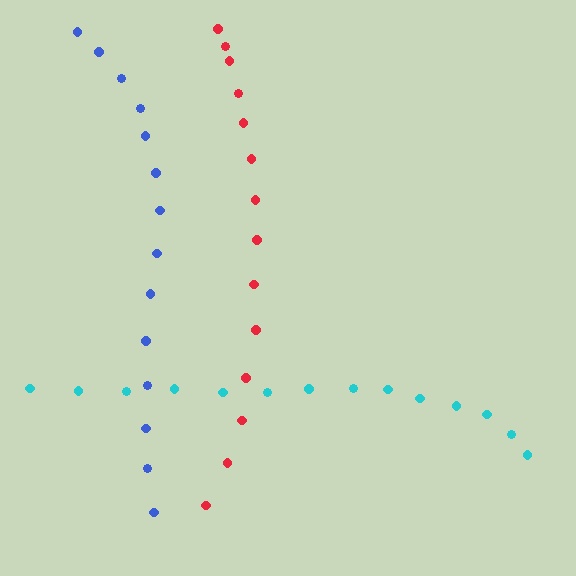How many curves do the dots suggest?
There are 3 distinct paths.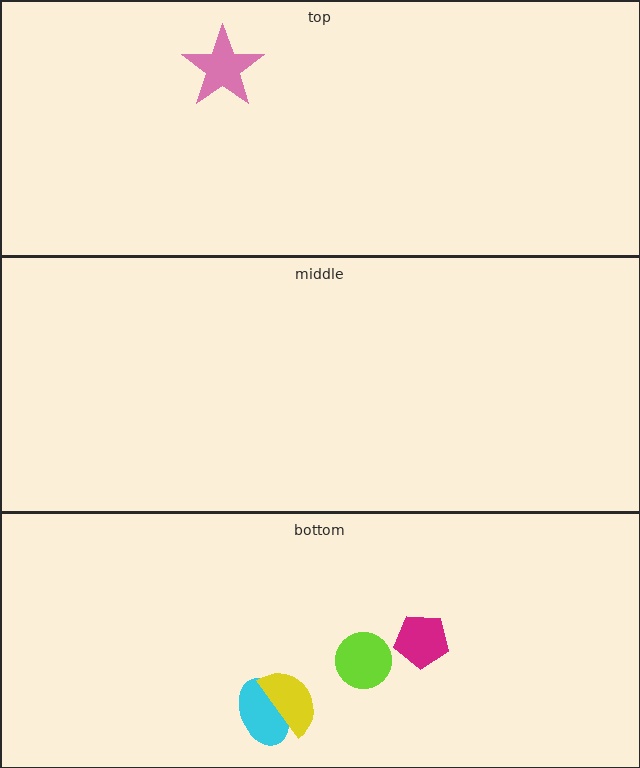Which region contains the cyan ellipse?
The bottom region.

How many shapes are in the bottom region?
4.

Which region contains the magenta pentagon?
The bottom region.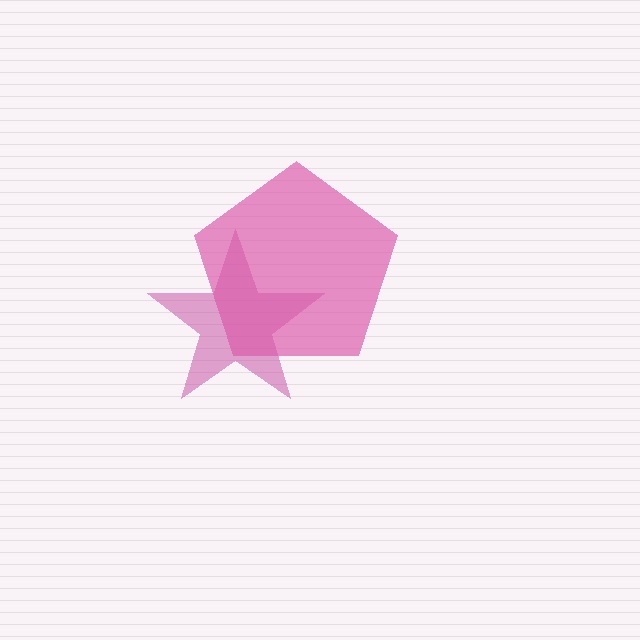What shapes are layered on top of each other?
The layered shapes are: a magenta star, a pink pentagon.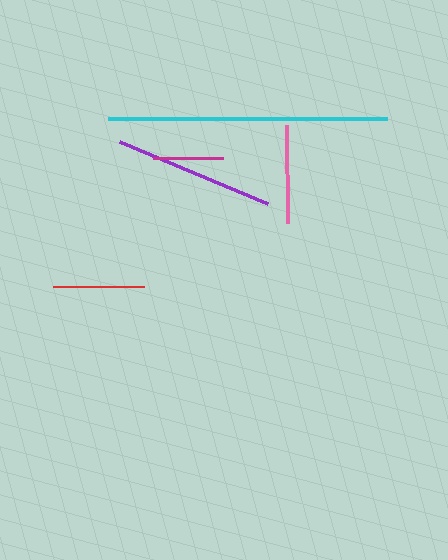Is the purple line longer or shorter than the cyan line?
The cyan line is longer than the purple line.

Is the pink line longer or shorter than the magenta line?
The pink line is longer than the magenta line.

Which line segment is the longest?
The cyan line is the longest at approximately 280 pixels.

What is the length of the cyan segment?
The cyan segment is approximately 280 pixels long.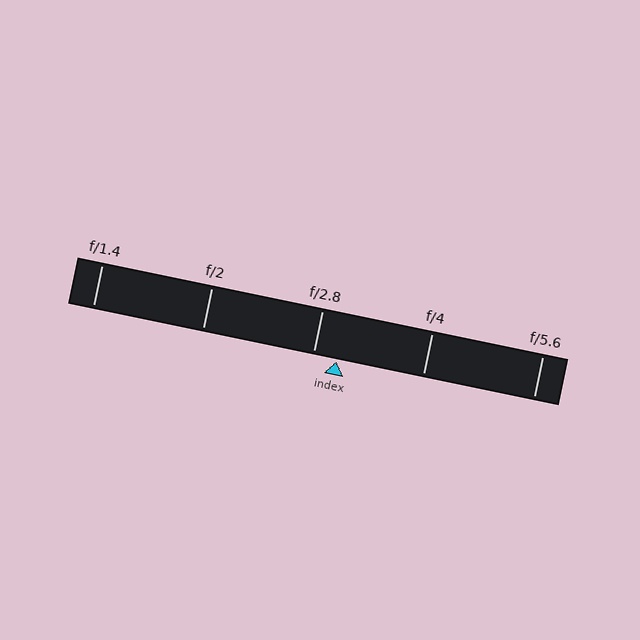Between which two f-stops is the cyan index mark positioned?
The index mark is between f/2.8 and f/4.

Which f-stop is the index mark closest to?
The index mark is closest to f/2.8.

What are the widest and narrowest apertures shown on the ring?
The widest aperture shown is f/1.4 and the narrowest is f/5.6.